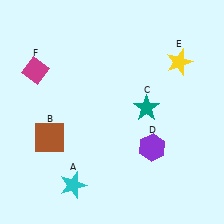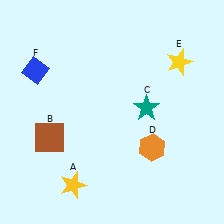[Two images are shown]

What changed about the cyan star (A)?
In Image 1, A is cyan. In Image 2, it changed to yellow.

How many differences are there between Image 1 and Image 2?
There are 3 differences between the two images.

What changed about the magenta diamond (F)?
In Image 1, F is magenta. In Image 2, it changed to blue.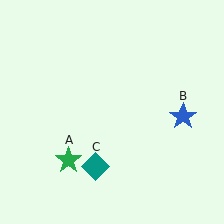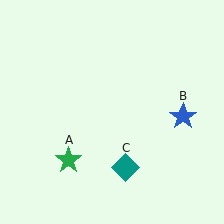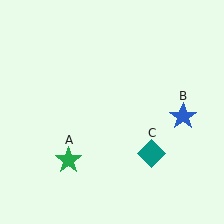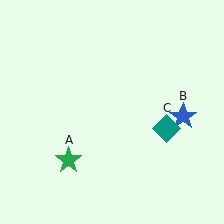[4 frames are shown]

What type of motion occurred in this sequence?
The teal diamond (object C) rotated counterclockwise around the center of the scene.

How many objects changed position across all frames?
1 object changed position: teal diamond (object C).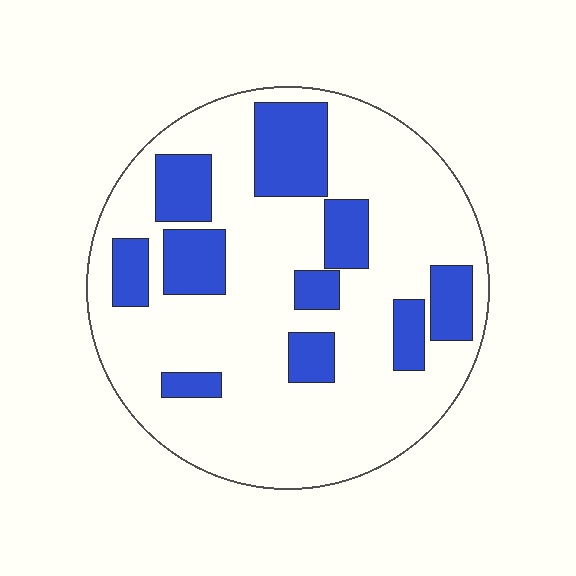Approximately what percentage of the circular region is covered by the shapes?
Approximately 25%.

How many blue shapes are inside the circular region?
10.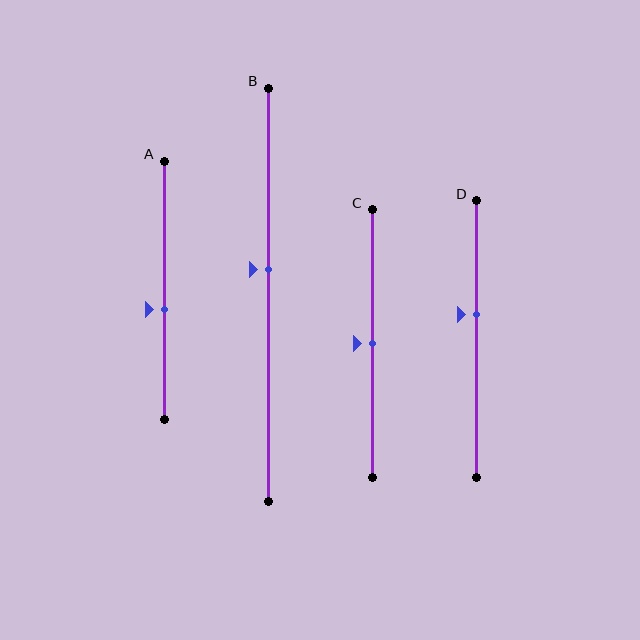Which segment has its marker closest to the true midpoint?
Segment C has its marker closest to the true midpoint.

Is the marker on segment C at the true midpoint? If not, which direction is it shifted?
Yes, the marker on segment C is at the true midpoint.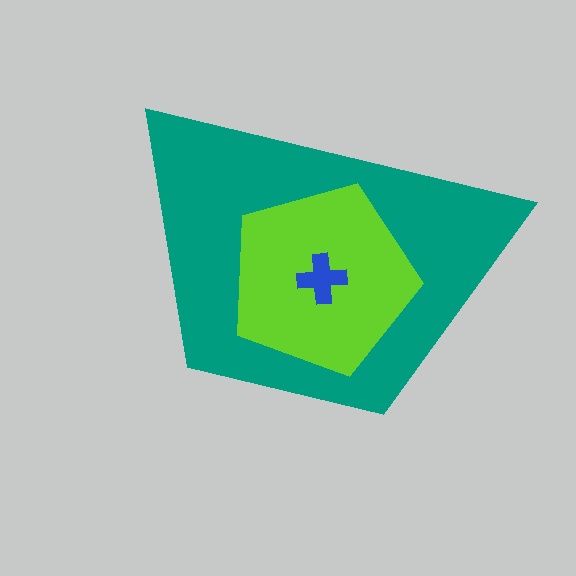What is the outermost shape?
The teal trapezoid.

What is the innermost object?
The blue cross.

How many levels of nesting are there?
3.